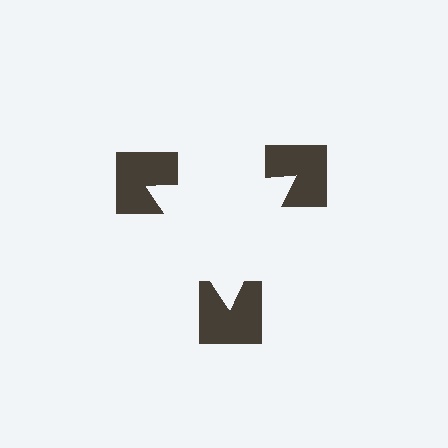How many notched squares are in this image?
There are 3 — one at each vertex of the illusory triangle.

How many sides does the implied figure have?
3 sides.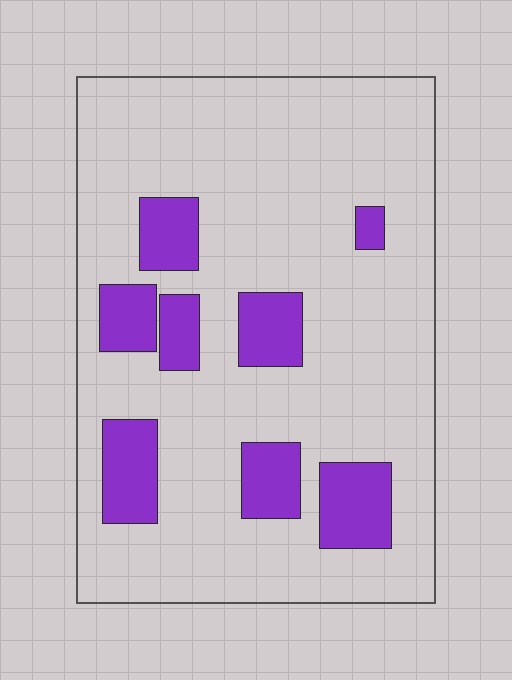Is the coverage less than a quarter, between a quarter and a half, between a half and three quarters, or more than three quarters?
Less than a quarter.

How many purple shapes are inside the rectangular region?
8.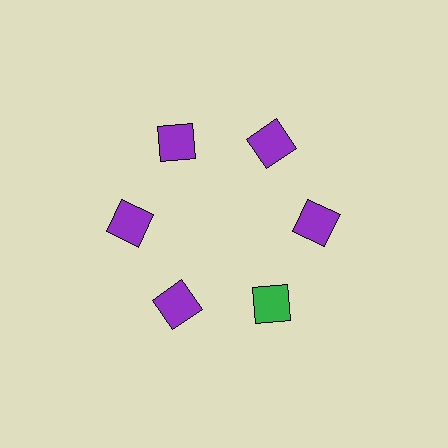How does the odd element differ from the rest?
It has a different color: green instead of purple.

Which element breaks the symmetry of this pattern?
The green square at roughly the 5 o'clock position breaks the symmetry. All other shapes are purple squares.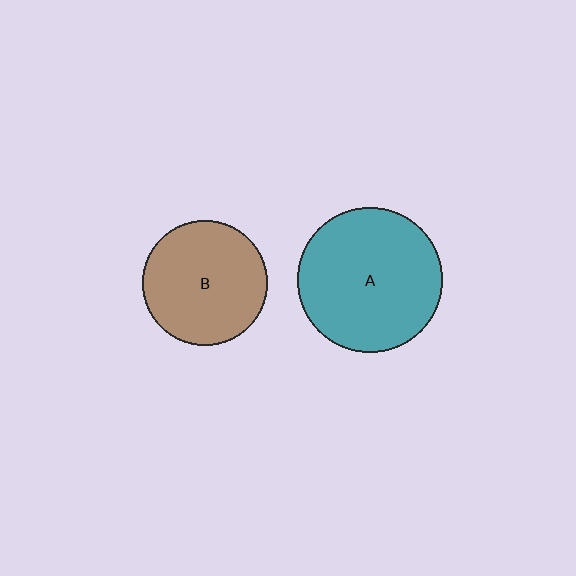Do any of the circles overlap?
No, none of the circles overlap.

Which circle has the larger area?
Circle A (teal).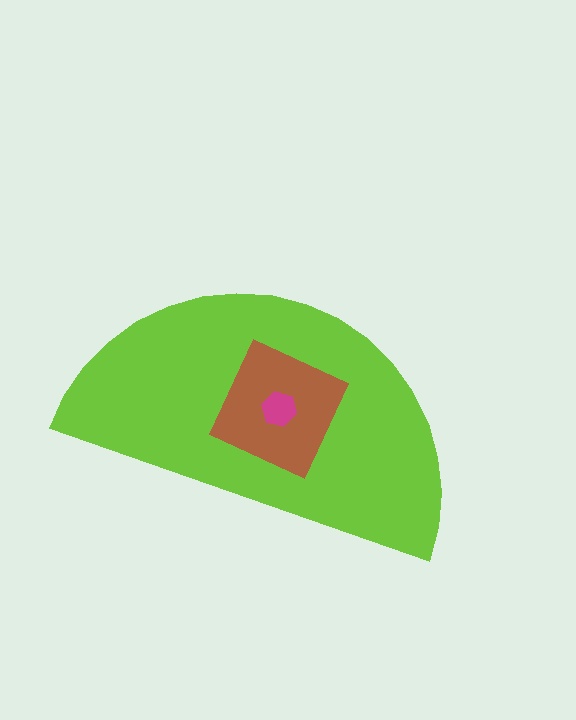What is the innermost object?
The magenta hexagon.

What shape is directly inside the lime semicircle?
The brown diamond.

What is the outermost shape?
The lime semicircle.